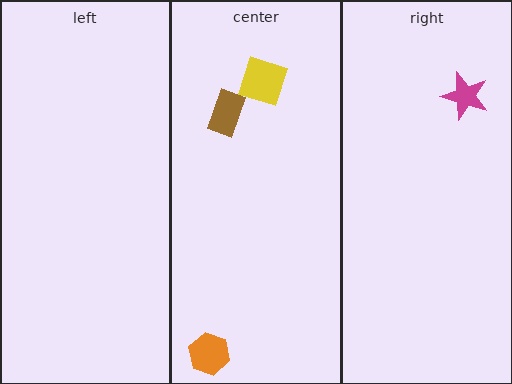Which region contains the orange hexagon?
The center region.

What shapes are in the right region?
The magenta star.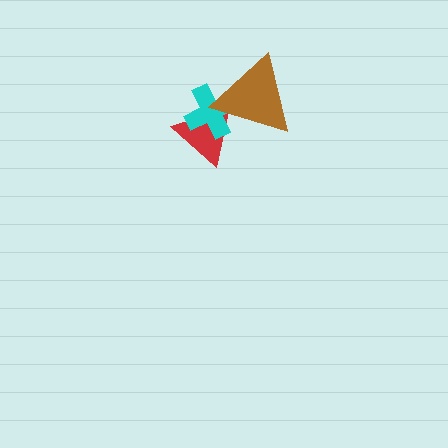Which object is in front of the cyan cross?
The brown triangle is in front of the cyan cross.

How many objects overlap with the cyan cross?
2 objects overlap with the cyan cross.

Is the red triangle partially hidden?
Yes, it is partially covered by another shape.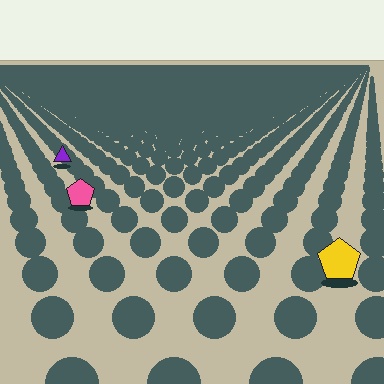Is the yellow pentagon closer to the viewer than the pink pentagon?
Yes. The yellow pentagon is closer — you can tell from the texture gradient: the ground texture is coarser near it.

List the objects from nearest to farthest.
From nearest to farthest: the yellow pentagon, the pink pentagon, the purple triangle.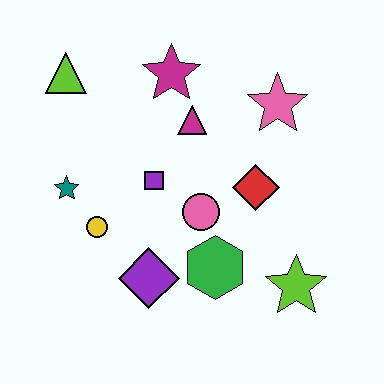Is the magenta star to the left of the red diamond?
Yes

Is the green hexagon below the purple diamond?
No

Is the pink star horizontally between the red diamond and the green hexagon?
No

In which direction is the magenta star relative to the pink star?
The magenta star is to the left of the pink star.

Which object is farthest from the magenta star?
The lime star is farthest from the magenta star.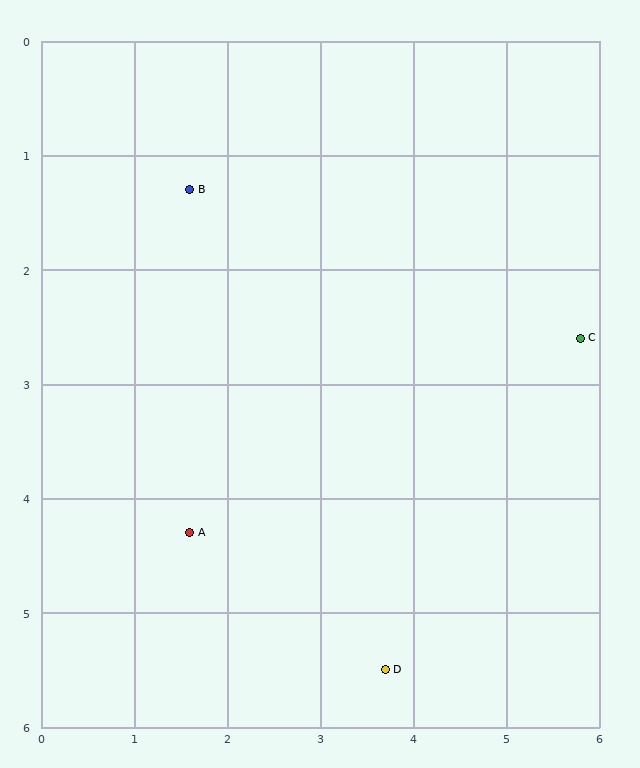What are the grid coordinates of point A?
Point A is at approximately (1.6, 4.3).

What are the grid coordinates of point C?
Point C is at approximately (5.8, 2.6).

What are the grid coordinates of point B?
Point B is at approximately (1.6, 1.3).